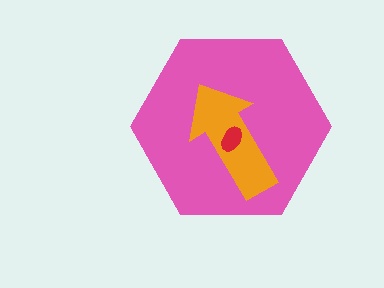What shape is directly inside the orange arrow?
The red ellipse.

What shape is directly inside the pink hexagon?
The orange arrow.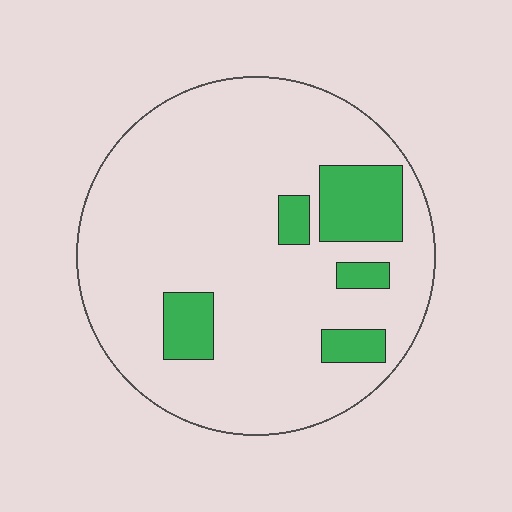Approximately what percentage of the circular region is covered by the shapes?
Approximately 15%.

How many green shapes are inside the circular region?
5.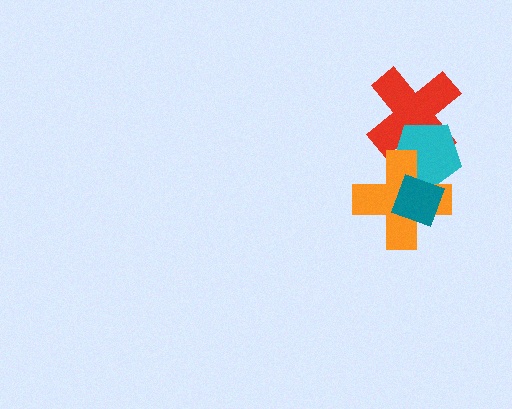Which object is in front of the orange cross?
The teal diamond is in front of the orange cross.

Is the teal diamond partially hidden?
No, no other shape covers it.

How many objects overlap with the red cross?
2 objects overlap with the red cross.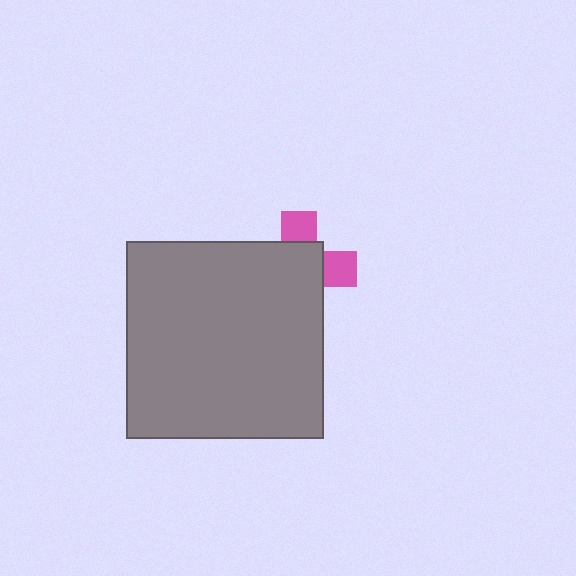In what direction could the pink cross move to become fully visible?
The pink cross could move toward the upper-right. That would shift it out from behind the gray square entirely.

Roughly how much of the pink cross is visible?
A small part of it is visible (roughly 33%).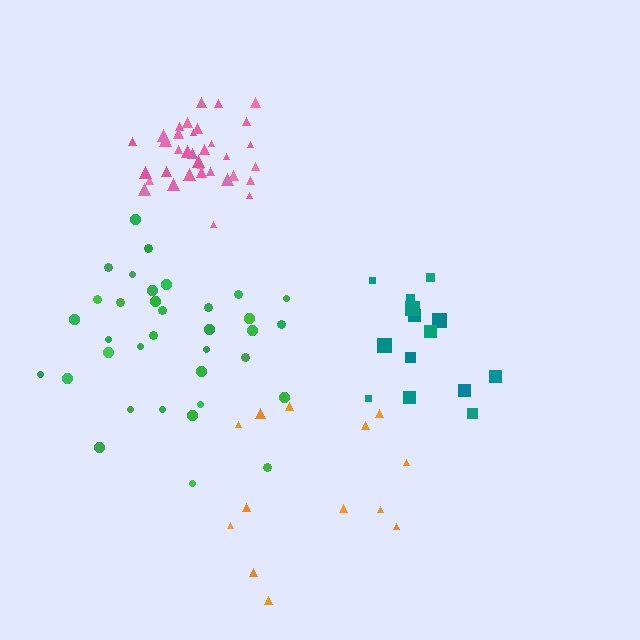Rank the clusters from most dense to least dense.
pink, teal, green, orange.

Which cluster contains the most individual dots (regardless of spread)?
Pink (35).